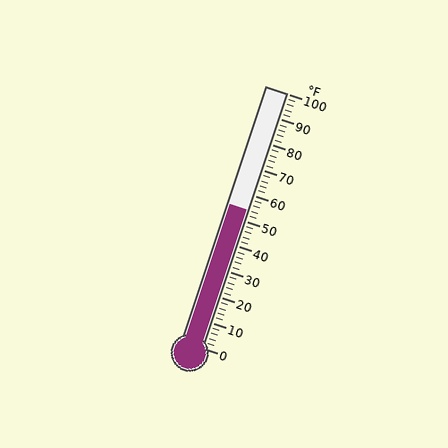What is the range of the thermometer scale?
The thermometer scale ranges from 0°F to 100°F.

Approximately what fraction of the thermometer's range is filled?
The thermometer is filled to approximately 55% of its range.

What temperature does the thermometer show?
The thermometer shows approximately 54°F.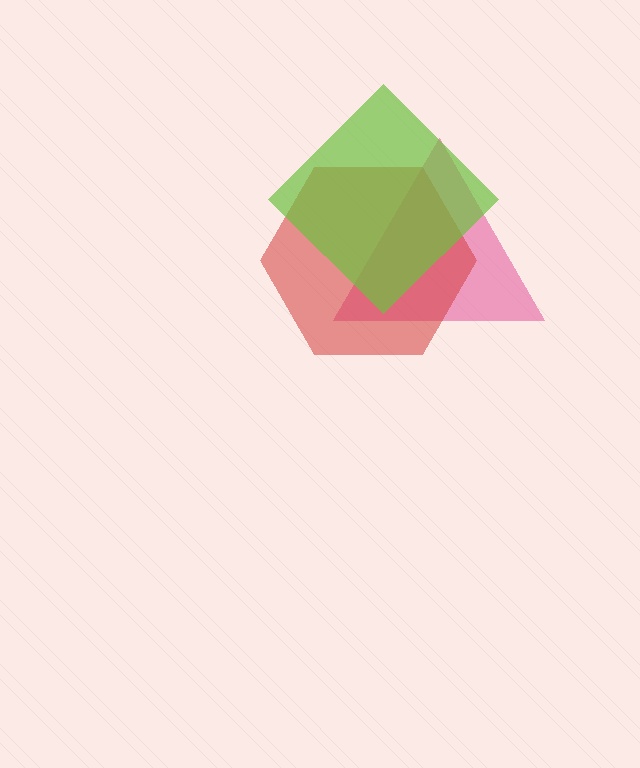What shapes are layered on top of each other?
The layered shapes are: a pink triangle, a red hexagon, a lime diamond.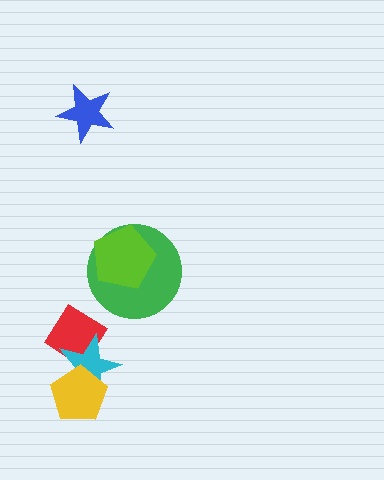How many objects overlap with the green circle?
1 object overlaps with the green circle.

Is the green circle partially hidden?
Yes, it is partially covered by another shape.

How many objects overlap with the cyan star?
2 objects overlap with the cyan star.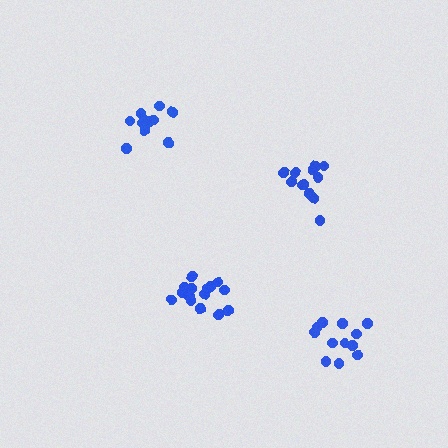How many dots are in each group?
Group 1: 13 dots, Group 2: 16 dots, Group 3: 12 dots, Group 4: 13 dots (54 total).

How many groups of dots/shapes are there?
There are 4 groups.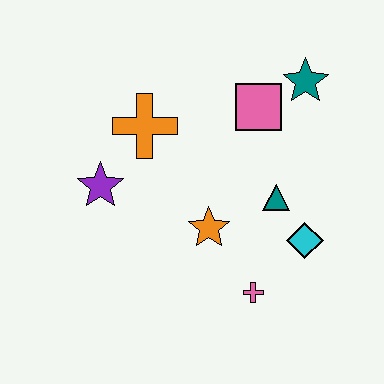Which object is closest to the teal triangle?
The cyan diamond is closest to the teal triangle.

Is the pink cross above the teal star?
No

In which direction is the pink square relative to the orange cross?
The pink square is to the right of the orange cross.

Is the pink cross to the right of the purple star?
Yes